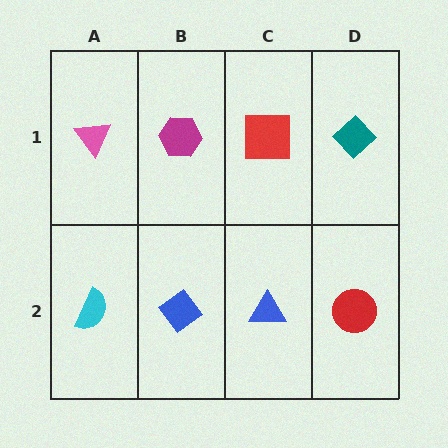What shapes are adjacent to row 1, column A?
A cyan semicircle (row 2, column A), a magenta hexagon (row 1, column B).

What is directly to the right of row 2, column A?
A blue diamond.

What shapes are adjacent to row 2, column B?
A magenta hexagon (row 1, column B), a cyan semicircle (row 2, column A), a blue triangle (row 2, column C).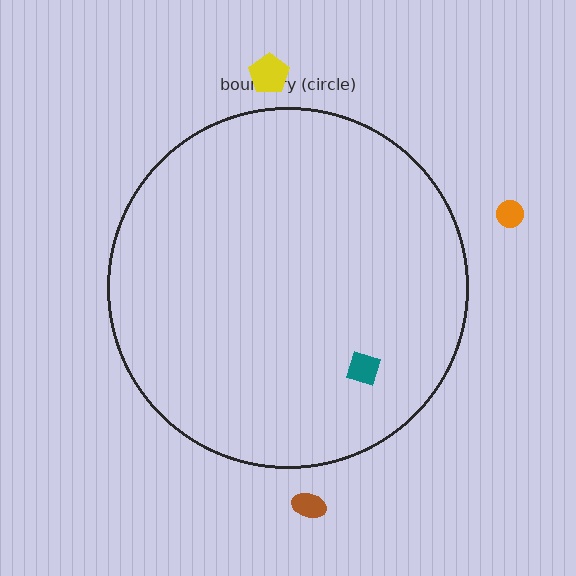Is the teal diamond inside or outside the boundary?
Inside.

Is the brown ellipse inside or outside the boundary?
Outside.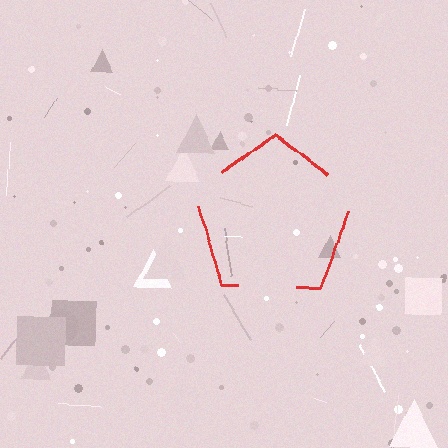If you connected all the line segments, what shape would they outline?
They would outline a pentagon.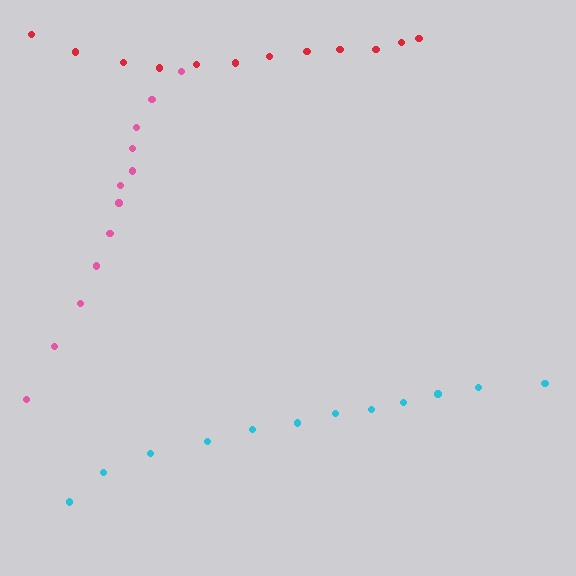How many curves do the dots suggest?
There are 3 distinct paths.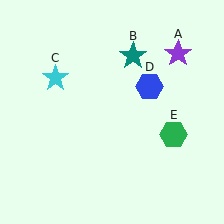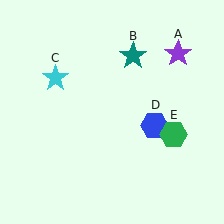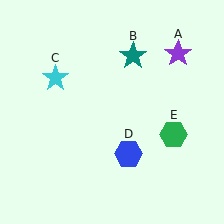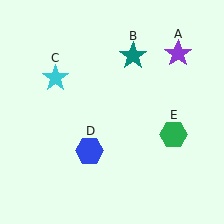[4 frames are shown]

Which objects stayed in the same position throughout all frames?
Purple star (object A) and teal star (object B) and cyan star (object C) and green hexagon (object E) remained stationary.